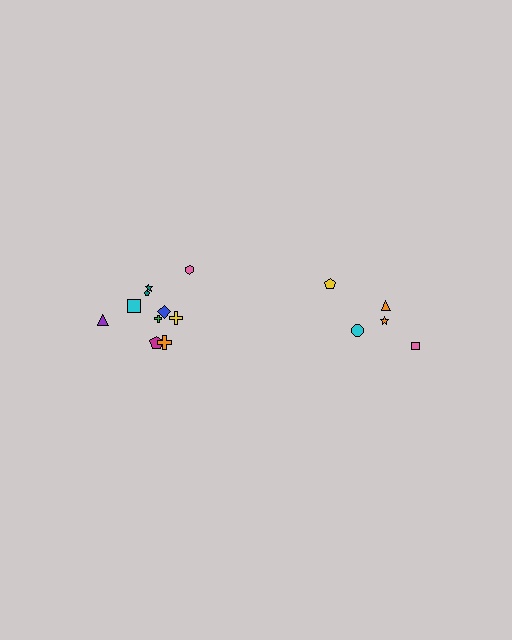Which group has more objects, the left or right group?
The left group.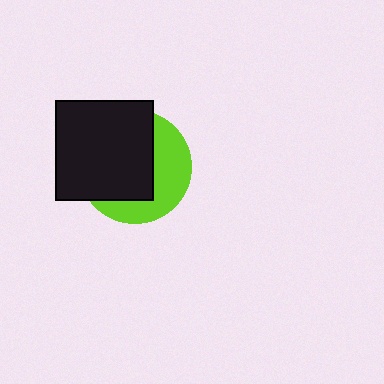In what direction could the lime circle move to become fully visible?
The lime circle could move toward the lower-right. That would shift it out from behind the black rectangle entirely.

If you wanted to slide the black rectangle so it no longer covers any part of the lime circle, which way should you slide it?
Slide it toward the upper-left — that is the most direct way to separate the two shapes.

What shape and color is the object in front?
The object in front is a black rectangle.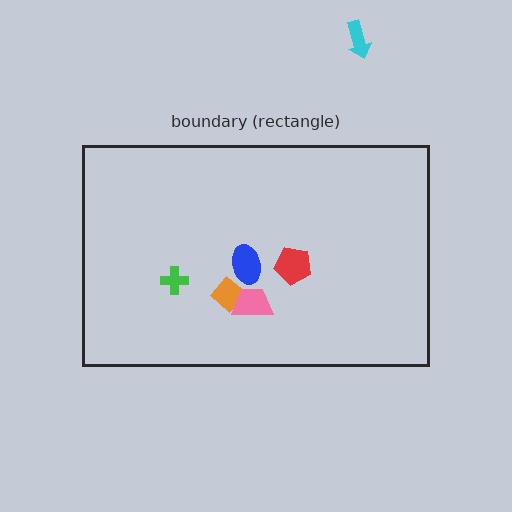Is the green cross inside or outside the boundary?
Inside.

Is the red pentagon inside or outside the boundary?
Inside.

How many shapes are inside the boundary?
5 inside, 1 outside.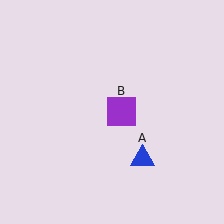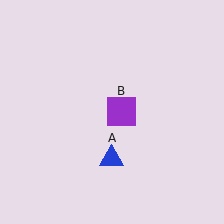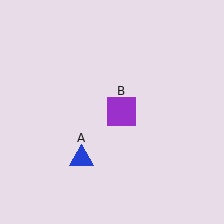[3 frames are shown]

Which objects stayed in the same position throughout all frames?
Purple square (object B) remained stationary.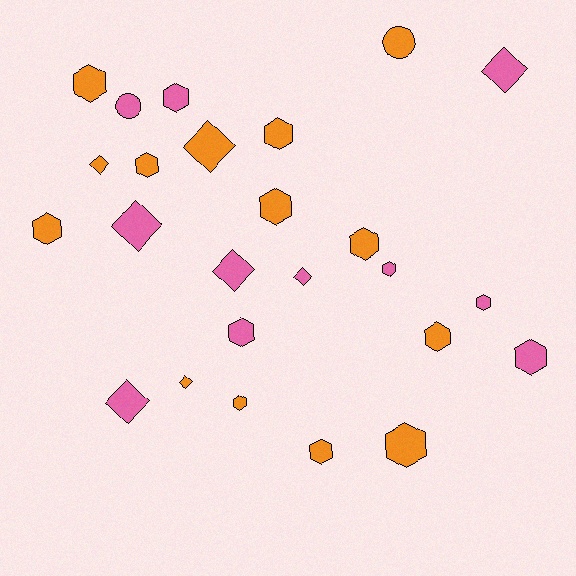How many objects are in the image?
There are 25 objects.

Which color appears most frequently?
Orange, with 14 objects.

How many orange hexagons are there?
There are 10 orange hexagons.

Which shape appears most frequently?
Hexagon, with 15 objects.